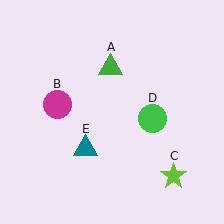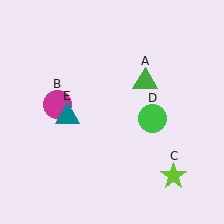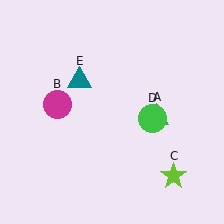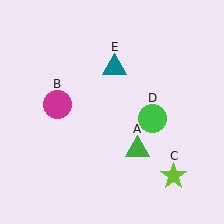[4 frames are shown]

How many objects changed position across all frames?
2 objects changed position: green triangle (object A), teal triangle (object E).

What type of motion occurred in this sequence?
The green triangle (object A), teal triangle (object E) rotated clockwise around the center of the scene.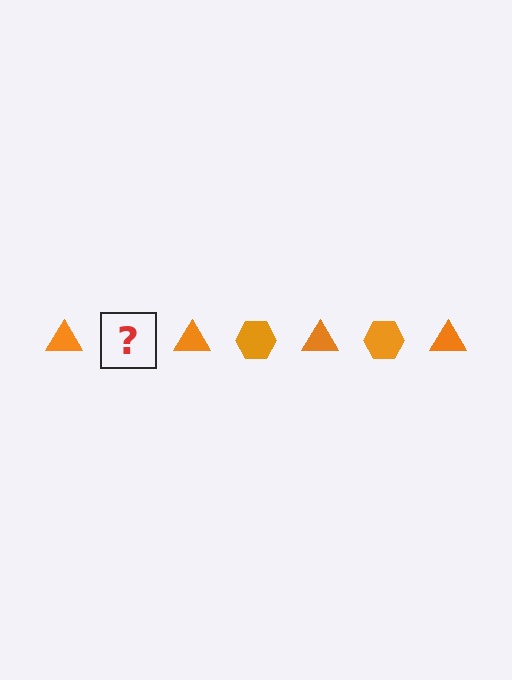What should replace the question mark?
The question mark should be replaced with an orange hexagon.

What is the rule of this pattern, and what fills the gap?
The rule is that the pattern cycles through triangle, hexagon shapes in orange. The gap should be filled with an orange hexagon.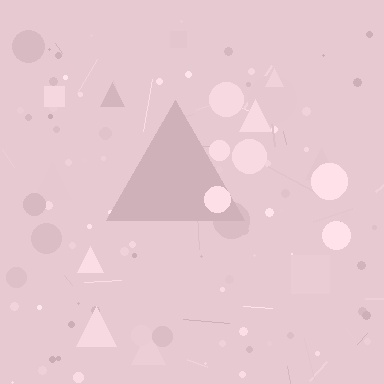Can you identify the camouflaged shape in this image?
The camouflaged shape is a triangle.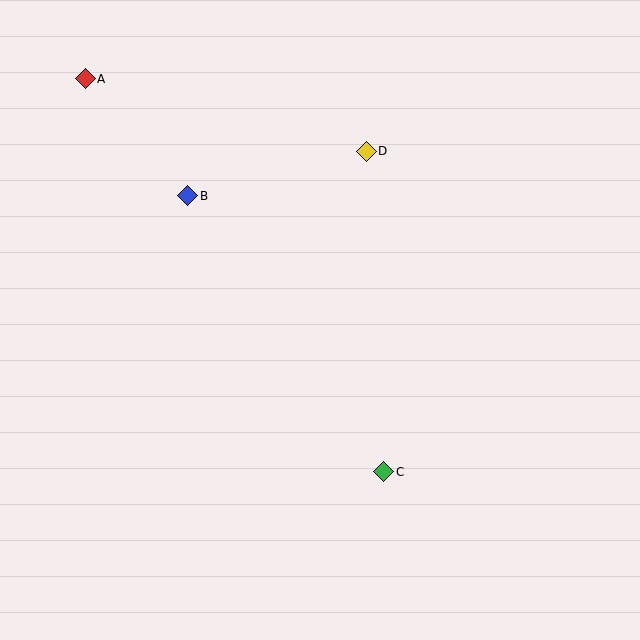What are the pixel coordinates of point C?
Point C is at (384, 472).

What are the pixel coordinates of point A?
Point A is at (85, 79).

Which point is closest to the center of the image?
Point C at (384, 472) is closest to the center.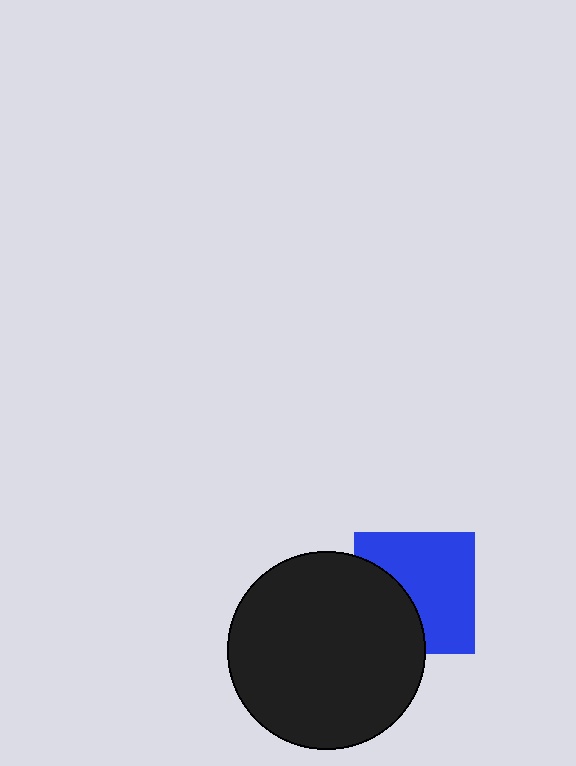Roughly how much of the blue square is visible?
About half of it is visible (roughly 64%).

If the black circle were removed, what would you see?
You would see the complete blue square.